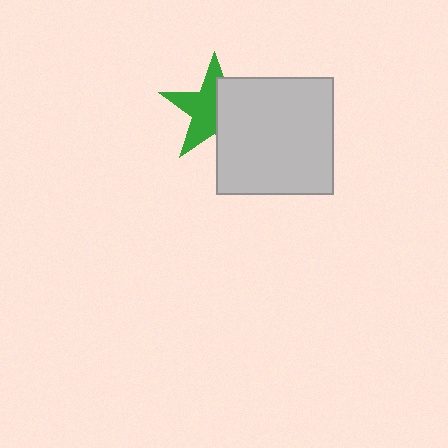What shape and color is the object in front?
The object in front is a light gray square.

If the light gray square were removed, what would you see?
You would see the complete green star.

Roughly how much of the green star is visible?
About half of it is visible (roughly 55%).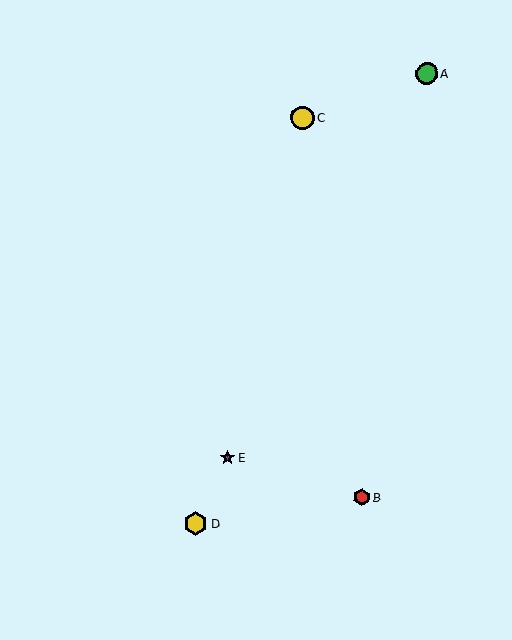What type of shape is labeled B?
Shape B is a red hexagon.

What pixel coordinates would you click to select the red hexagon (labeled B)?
Click at (362, 497) to select the red hexagon B.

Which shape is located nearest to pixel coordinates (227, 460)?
The purple star (labeled E) at (228, 457) is nearest to that location.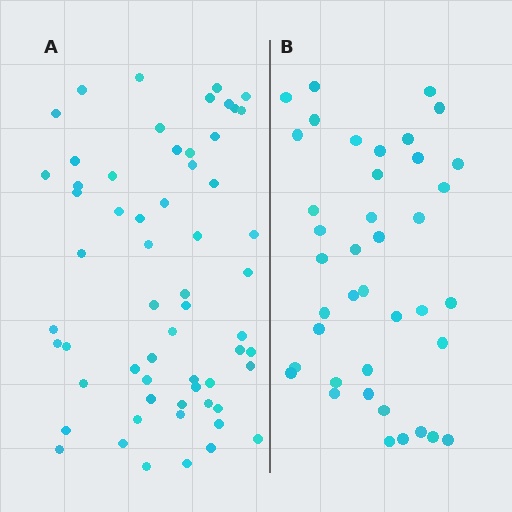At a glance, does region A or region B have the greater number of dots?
Region A (the left region) has more dots.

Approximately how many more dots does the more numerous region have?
Region A has approximately 20 more dots than region B.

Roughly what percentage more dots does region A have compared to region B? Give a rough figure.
About 50% more.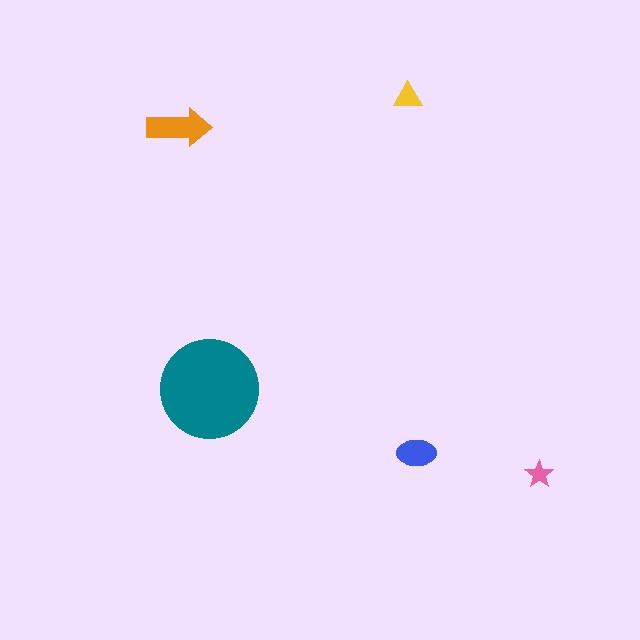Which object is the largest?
The teal circle.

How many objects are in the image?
There are 5 objects in the image.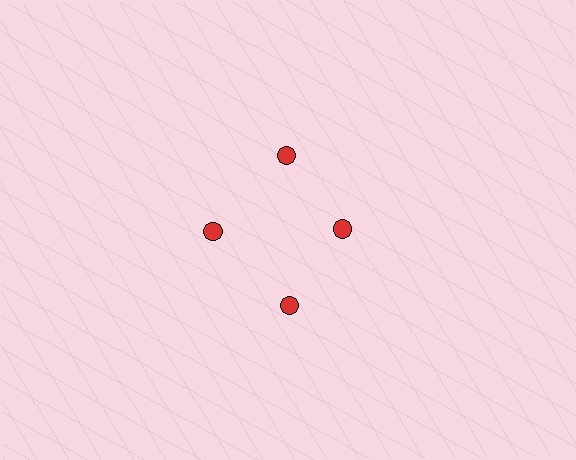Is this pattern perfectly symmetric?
No. The 4 red circles are arranged in a ring, but one element near the 3 o'clock position is pulled inward toward the center, breaking the 4-fold rotational symmetry.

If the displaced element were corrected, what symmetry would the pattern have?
It would have 4-fold rotational symmetry — the pattern would map onto itself every 90 degrees.